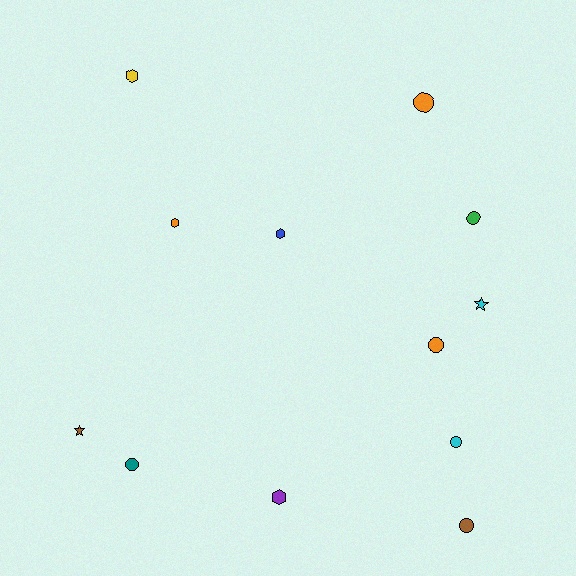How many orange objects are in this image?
There are 3 orange objects.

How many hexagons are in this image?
There are 4 hexagons.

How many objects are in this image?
There are 12 objects.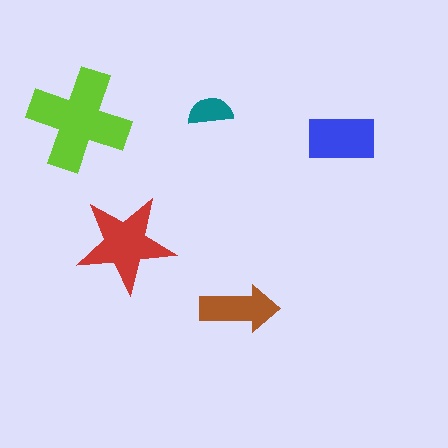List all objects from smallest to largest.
The teal semicircle, the brown arrow, the blue rectangle, the red star, the lime cross.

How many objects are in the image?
There are 5 objects in the image.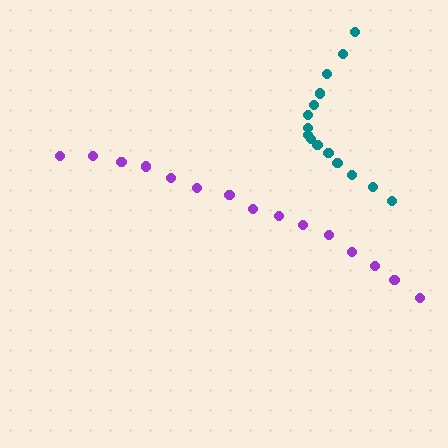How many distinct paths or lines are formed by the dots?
There are 2 distinct paths.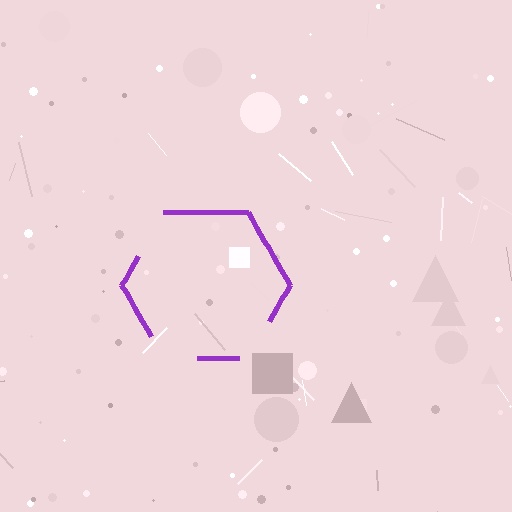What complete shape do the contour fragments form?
The contour fragments form a hexagon.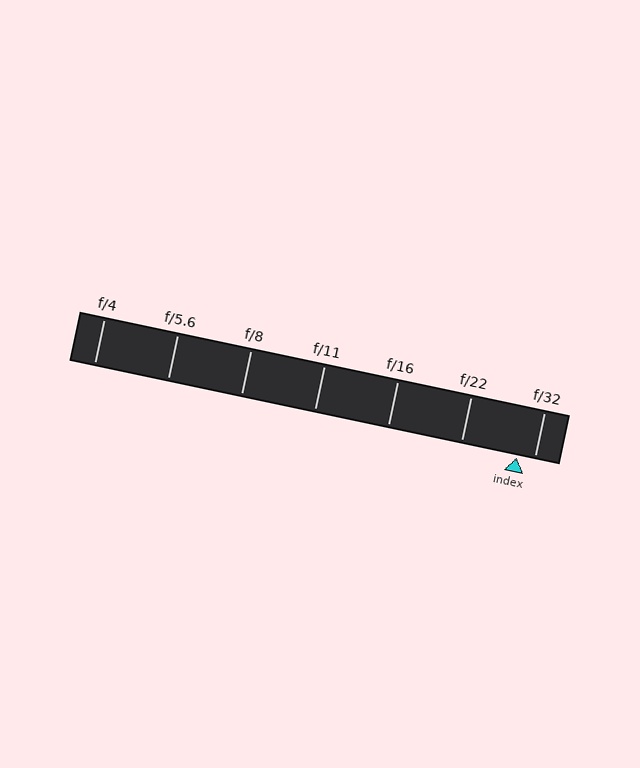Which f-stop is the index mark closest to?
The index mark is closest to f/32.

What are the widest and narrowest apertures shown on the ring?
The widest aperture shown is f/4 and the narrowest is f/32.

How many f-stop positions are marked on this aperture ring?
There are 7 f-stop positions marked.